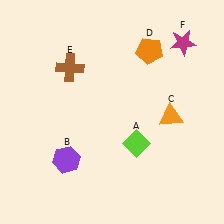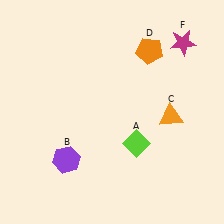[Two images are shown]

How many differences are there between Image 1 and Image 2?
There is 1 difference between the two images.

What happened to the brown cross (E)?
The brown cross (E) was removed in Image 2. It was in the top-left area of Image 1.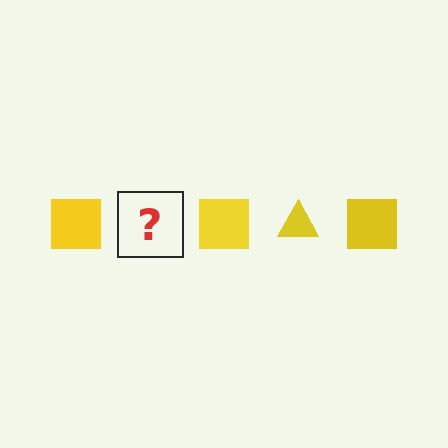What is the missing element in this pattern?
The missing element is a yellow triangle.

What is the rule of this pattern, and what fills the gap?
The rule is that the pattern cycles through square, triangle shapes in yellow. The gap should be filled with a yellow triangle.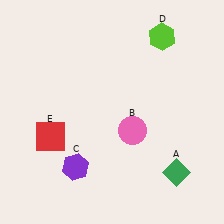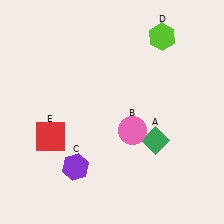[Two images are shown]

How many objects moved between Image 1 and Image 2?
1 object moved between the two images.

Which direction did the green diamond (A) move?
The green diamond (A) moved up.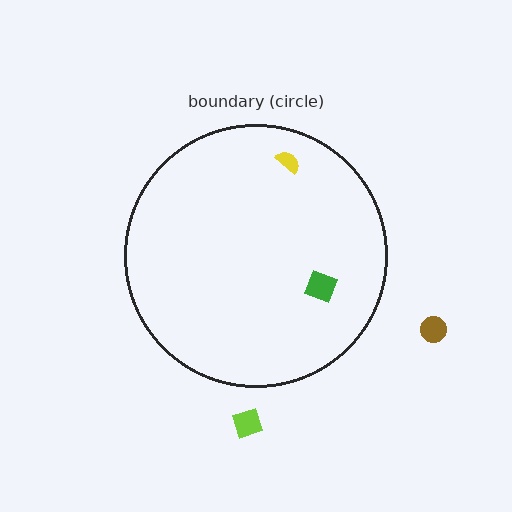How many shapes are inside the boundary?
2 inside, 2 outside.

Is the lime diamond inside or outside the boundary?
Outside.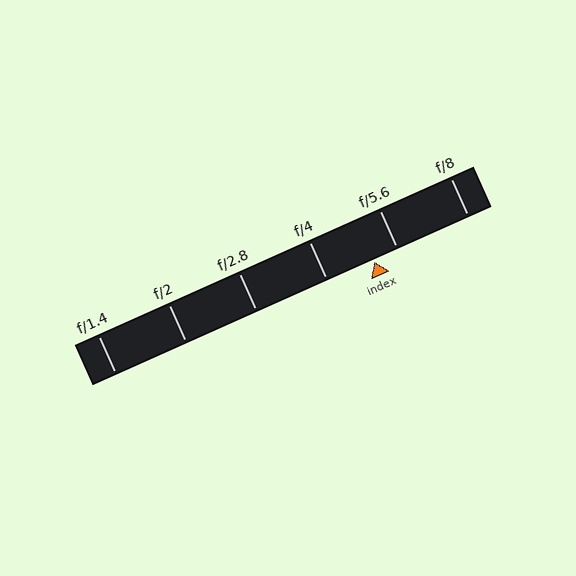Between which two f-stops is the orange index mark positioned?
The index mark is between f/4 and f/5.6.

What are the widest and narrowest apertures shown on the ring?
The widest aperture shown is f/1.4 and the narrowest is f/8.